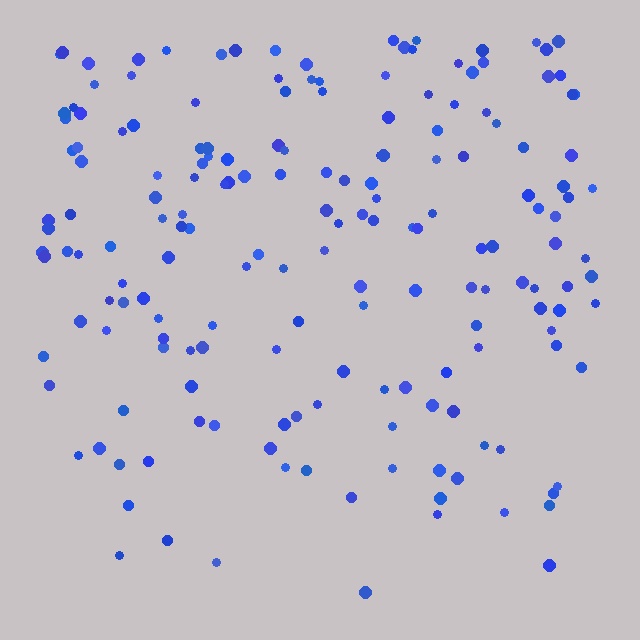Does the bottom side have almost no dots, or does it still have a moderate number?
Still a moderate number, just noticeably fewer than the top.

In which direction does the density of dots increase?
From bottom to top, with the top side densest.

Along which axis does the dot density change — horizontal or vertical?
Vertical.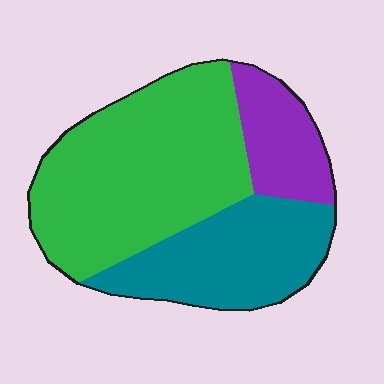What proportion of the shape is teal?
Teal covers roughly 30% of the shape.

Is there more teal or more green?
Green.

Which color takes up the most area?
Green, at roughly 55%.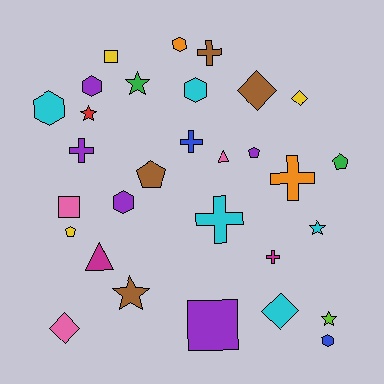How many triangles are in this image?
There are 2 triangles.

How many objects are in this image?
There are 30 objects.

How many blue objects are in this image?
There are 2 blue objects.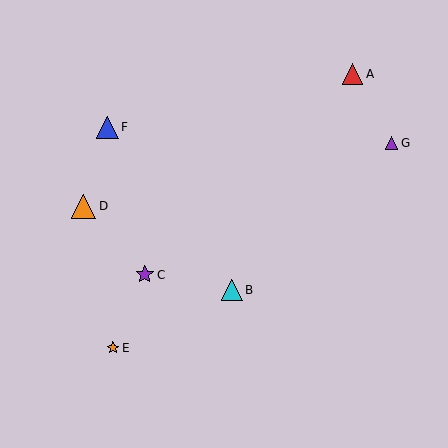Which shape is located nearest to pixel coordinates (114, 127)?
The blue triangle (labeled F) at (107, 127) is nearest to that location.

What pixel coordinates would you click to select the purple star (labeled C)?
Click at (145, 275) to select the purple star C.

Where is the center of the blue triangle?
The center of the blue triangle is at (107, 127).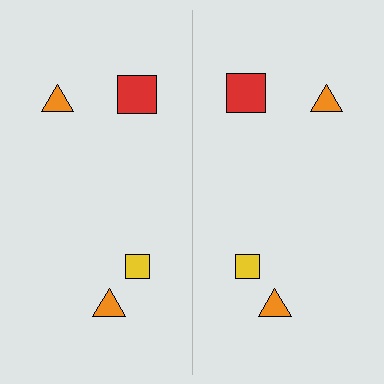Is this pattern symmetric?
Yes, this pattern has bilateral (reflection) symmetry.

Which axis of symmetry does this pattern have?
The pattern has a vertical axis of symmetry running through the center of the image.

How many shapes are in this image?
There are 8 shapes in this image.